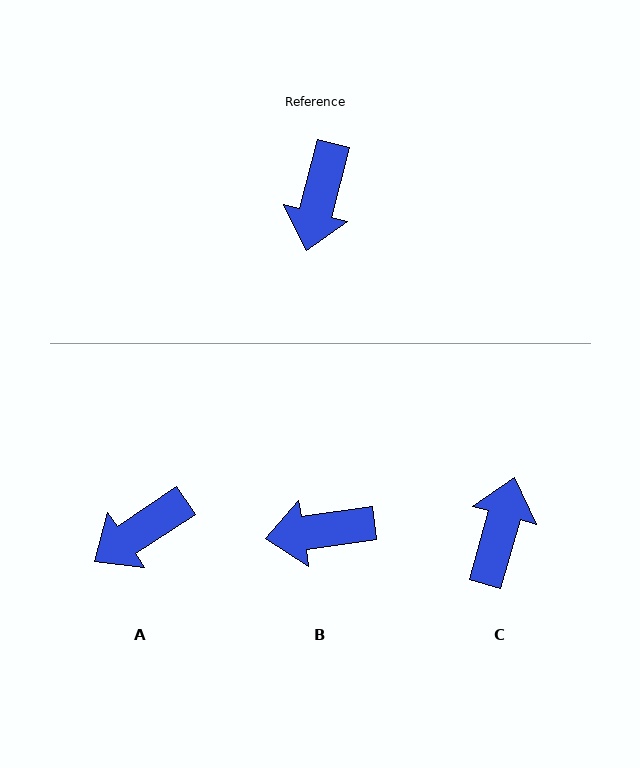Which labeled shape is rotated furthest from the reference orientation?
C, about 179 degrees away.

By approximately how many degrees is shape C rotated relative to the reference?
Approximately 179 degrees counter-clockwise.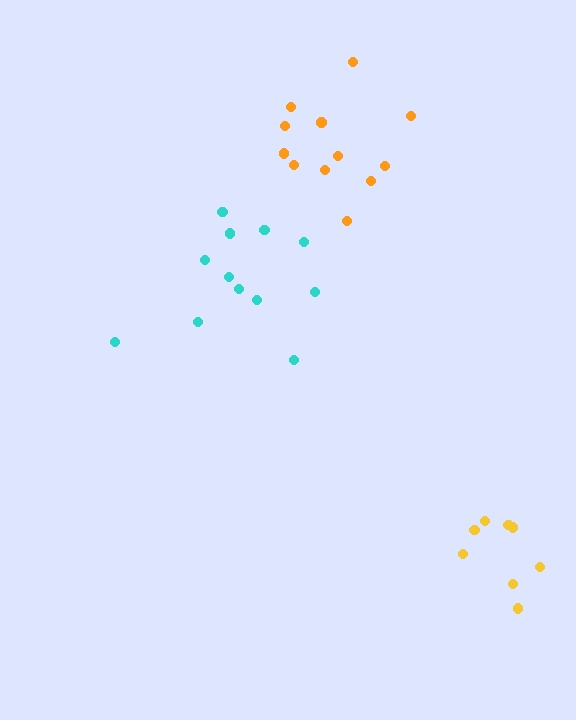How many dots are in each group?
Group 1: 8 dots, Group 2: 12 dots, Group 3: 12 dots (32 total).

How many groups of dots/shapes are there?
There are 3 groups.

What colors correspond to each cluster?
The clusters are colored: yellow, cyan, orange.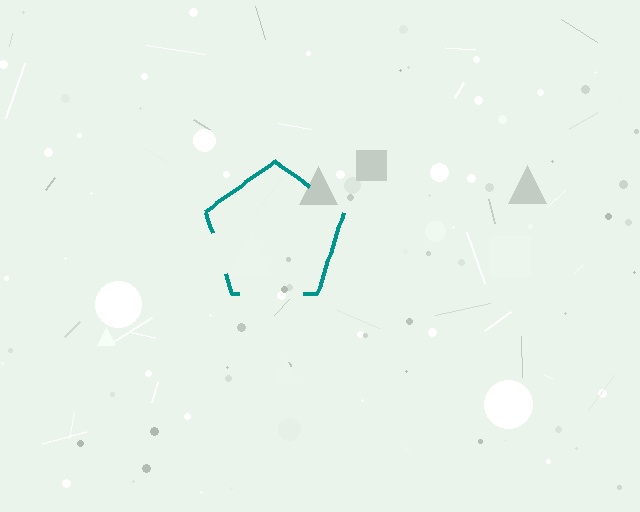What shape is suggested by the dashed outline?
The dashed outline suggests a pentagon.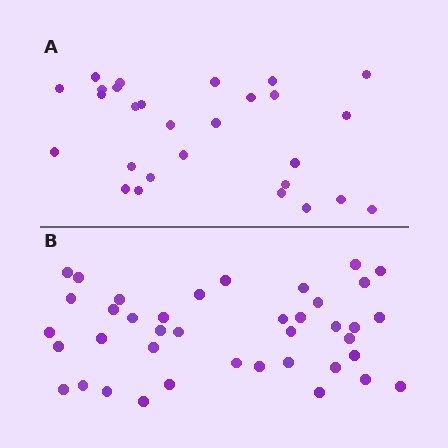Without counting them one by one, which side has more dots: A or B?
Region B (the bottom region) has more dots.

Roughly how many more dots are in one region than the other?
Region B has roughly 12 or so more dots than region A.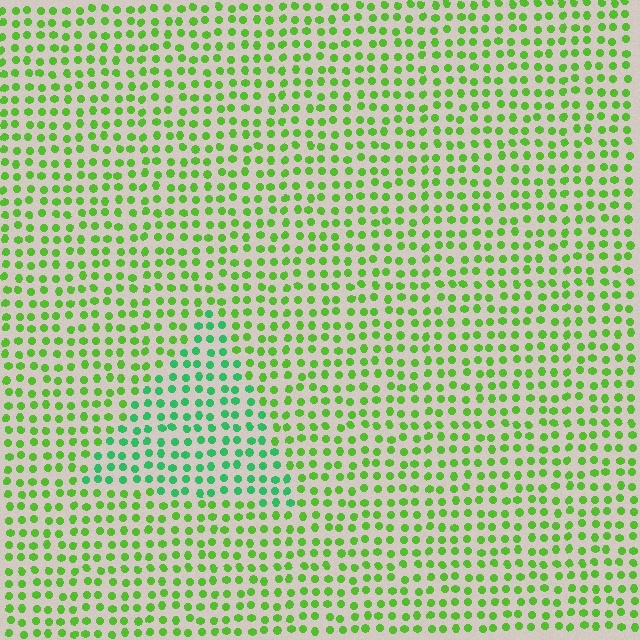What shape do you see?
I see a triangle.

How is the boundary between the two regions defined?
The boundary is defined purely by a slight shift in hue (about 38 degrees). Spacing, size, and orientation are identical on both sides.